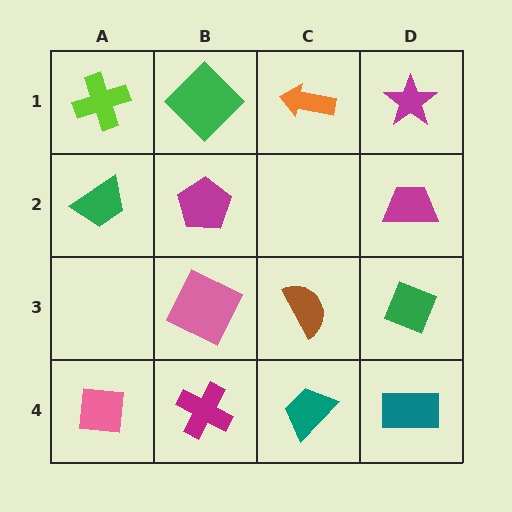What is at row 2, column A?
A green trapezoid.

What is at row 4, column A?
A pink square.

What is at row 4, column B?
A magenta cross.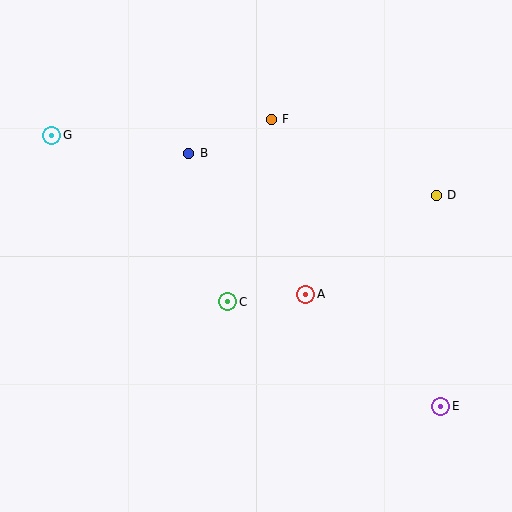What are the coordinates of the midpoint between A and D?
The midpoint between A and D is at (371, 245).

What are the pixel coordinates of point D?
Point D is at (436, 195).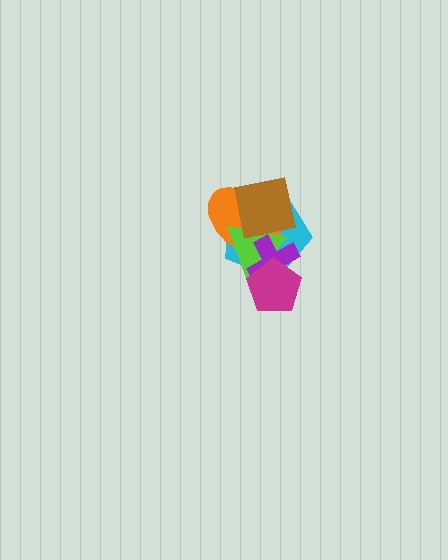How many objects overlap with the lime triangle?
5 objects overlap with the lime triangle.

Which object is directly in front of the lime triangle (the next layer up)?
The purple cross is directly in front of the lime triangle.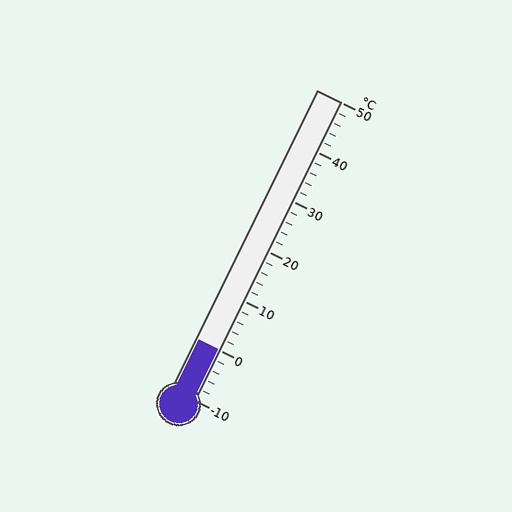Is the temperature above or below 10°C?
The temperature is below 10°C.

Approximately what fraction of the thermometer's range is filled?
The thermometer is filled to approximately 15% of its range.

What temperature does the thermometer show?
The thermometer shows approximately 0°C.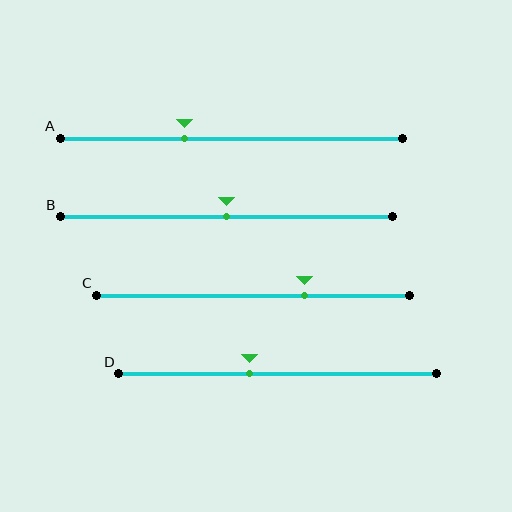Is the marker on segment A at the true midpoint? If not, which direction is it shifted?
No, the marker on segment A is shifted to the left by about 14% of the segment length.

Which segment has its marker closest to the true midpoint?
Segment B has its marker closest to the true midpoint.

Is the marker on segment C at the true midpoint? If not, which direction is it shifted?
No, the marker on segment C is shifted to the right by about 16% of the segment length.